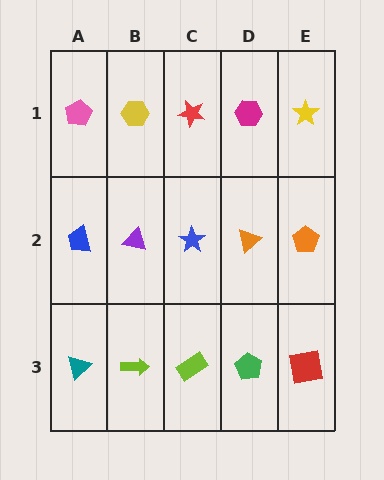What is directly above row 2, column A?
A pink pentagon.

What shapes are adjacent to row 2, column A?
A pink pentagon (row 1, column A), a teal triangle (row 3, column A), a purple triangle (row 2, column B).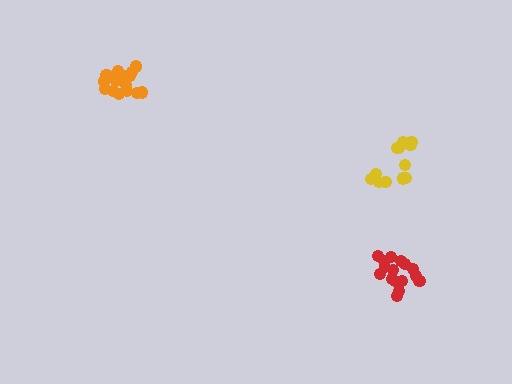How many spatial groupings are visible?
There are 3 spatial groupings.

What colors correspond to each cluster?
The clusters are colored: red, orange, yellow.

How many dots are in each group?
Group 1: 17 dots, Group 2: 16 dots, Group 3: 13 dots (46 total).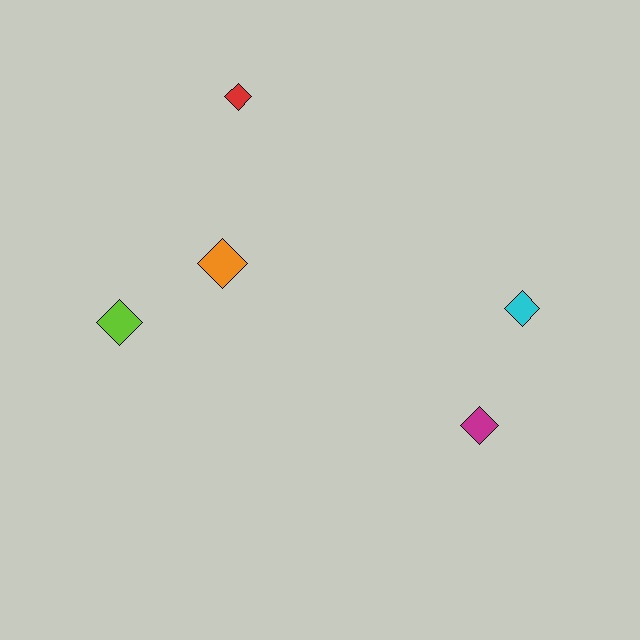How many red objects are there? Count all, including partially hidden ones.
There is 1 red object.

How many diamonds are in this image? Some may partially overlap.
There are 5 diamonds.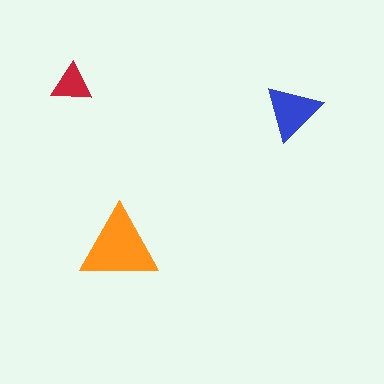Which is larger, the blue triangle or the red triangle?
The blue one.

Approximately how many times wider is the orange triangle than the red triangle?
About 2 times wider.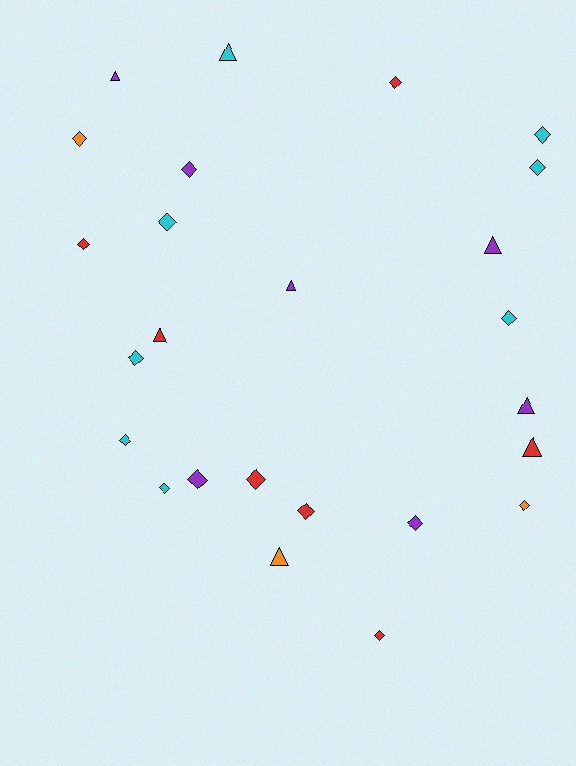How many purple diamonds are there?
There are 3 purple diamonds.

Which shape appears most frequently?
Diamond, with 17 objects.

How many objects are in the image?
There are 25 objects.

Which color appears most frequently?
Cyan, with 8 objects.